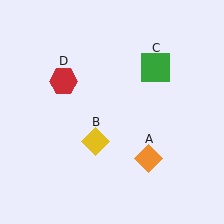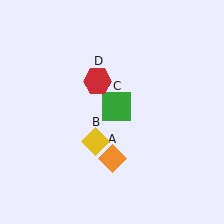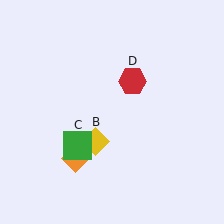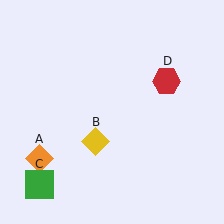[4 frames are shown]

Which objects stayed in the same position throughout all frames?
Yellow diamond (object B) remained stationary.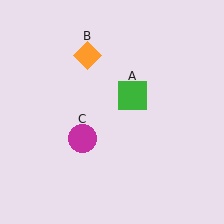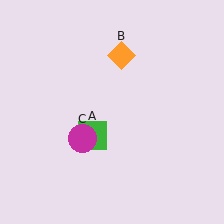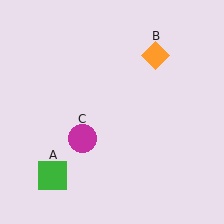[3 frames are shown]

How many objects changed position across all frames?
2 objects changed position: green square (object A), orange diamond (object B).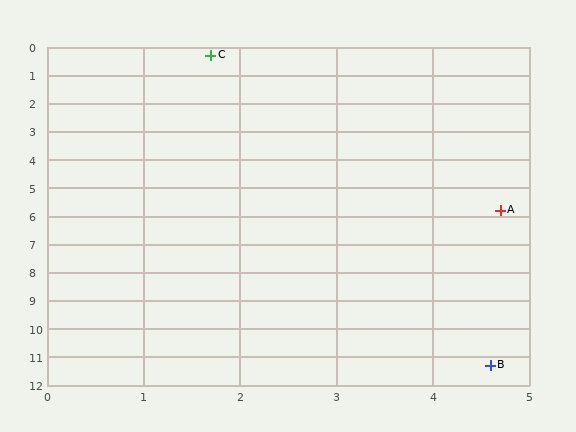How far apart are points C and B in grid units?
Points C and B are about 11.4 grid units apart.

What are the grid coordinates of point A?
Point A is at approximately (4.7, 5.8).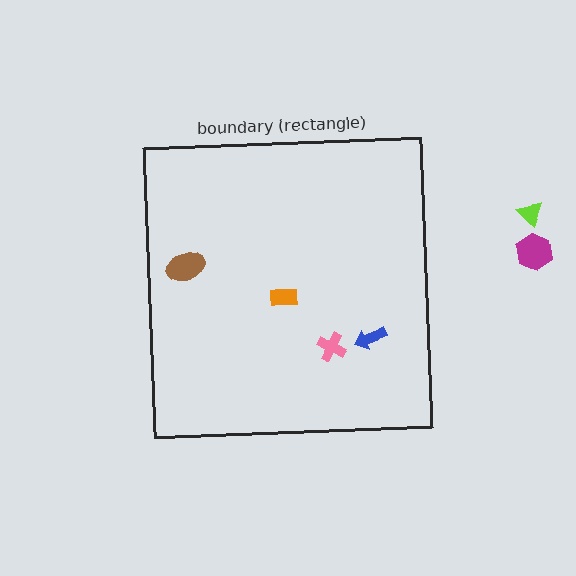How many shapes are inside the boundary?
4 inside, 2 outside.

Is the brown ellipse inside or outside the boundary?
Inside.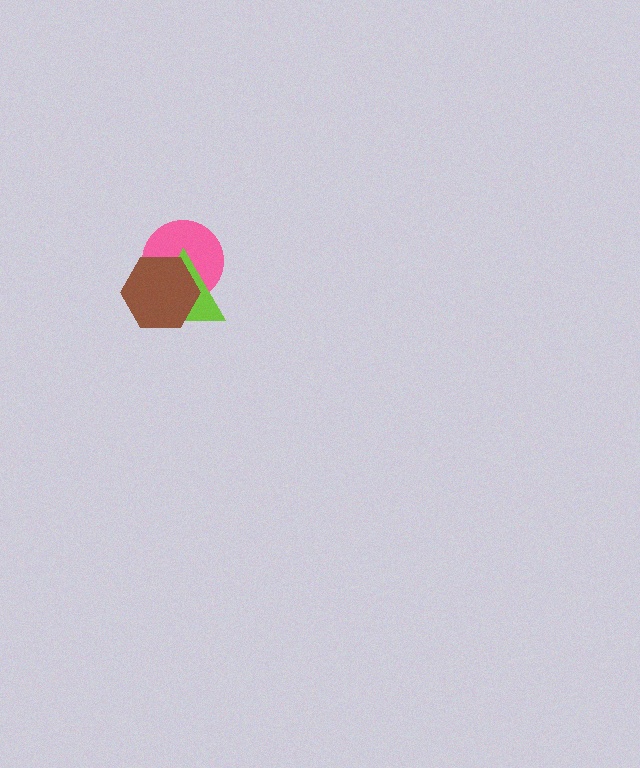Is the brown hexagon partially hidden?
No, no other shape covers it.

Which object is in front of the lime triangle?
The brown hexagon is in front of the lime triangle.